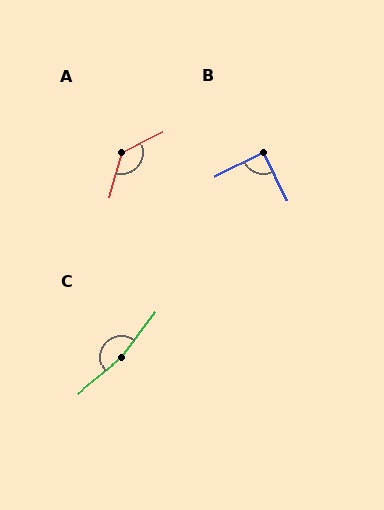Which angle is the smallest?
B, at approximately 89 degrees.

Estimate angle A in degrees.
Approximately 132 degrees.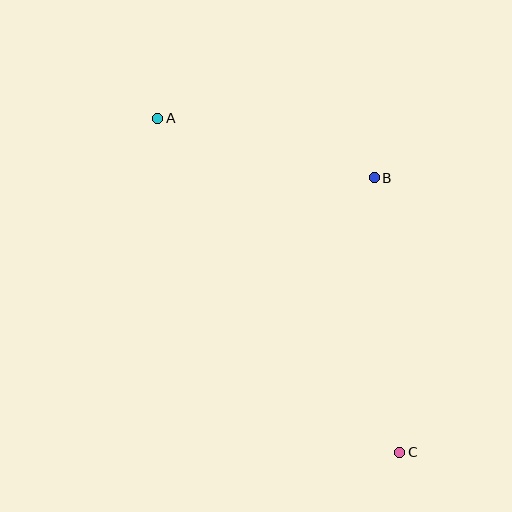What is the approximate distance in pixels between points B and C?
The distance between B and C is approximately 276 pixels.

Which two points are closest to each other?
Points A and B are closest to each other.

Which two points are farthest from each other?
Points A and C are farthest from each other.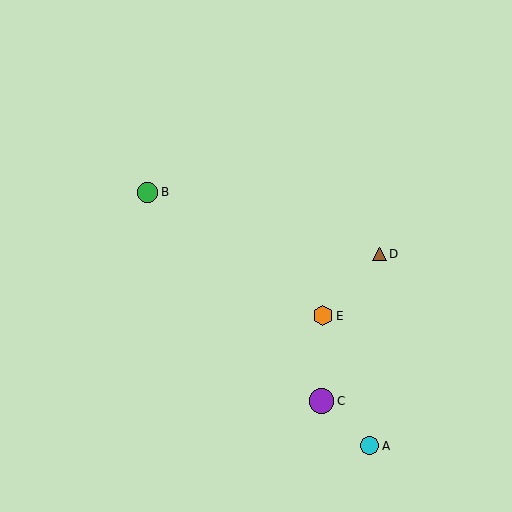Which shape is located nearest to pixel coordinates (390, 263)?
The brown triangle (labeled D) at (379, 254) is nearest to that location.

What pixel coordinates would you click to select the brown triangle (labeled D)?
Click at (379, 254) to select the brown triangle D.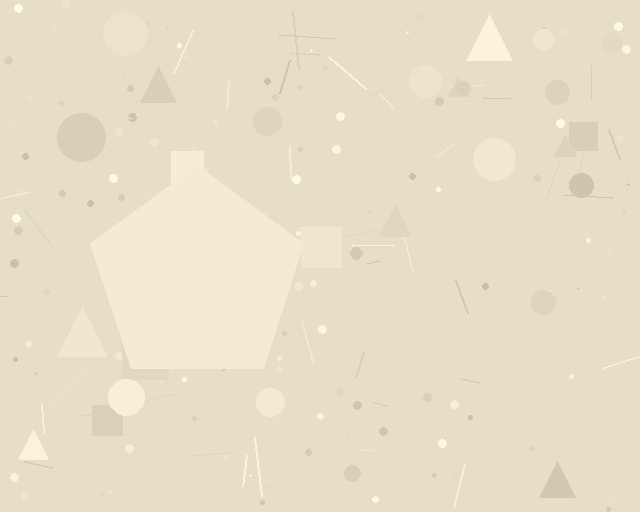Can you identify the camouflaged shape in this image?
The camouflaged shape is a pentagon.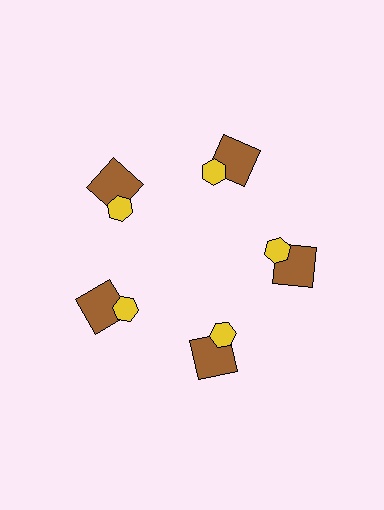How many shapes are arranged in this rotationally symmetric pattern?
There are 10 shapes, arranged in 5 groups of 2.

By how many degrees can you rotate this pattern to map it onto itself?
The pattern maps onto itself every 72 degrees of rotation.